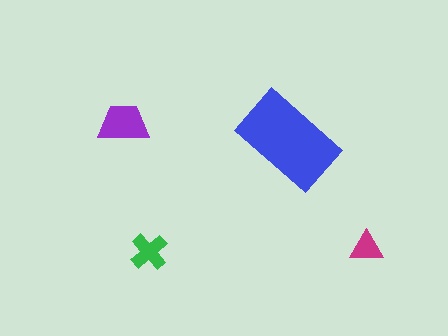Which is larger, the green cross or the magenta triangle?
The green cross.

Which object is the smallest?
The magenta triangle.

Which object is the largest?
The blue rectangle.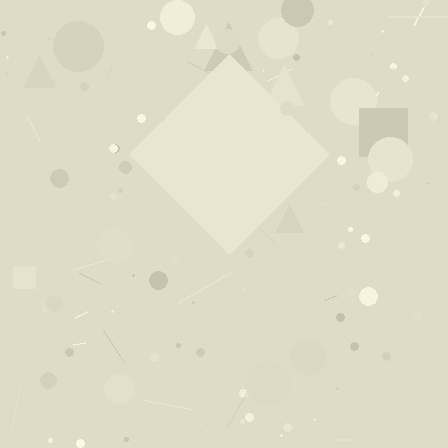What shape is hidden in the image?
A diamond is hidden in the image.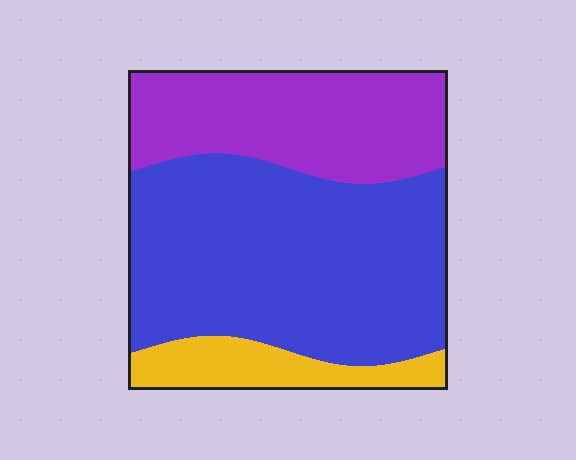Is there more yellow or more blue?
Blue.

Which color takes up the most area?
Blue, at roughly 55%.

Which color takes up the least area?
Yellow, at roughly 10%.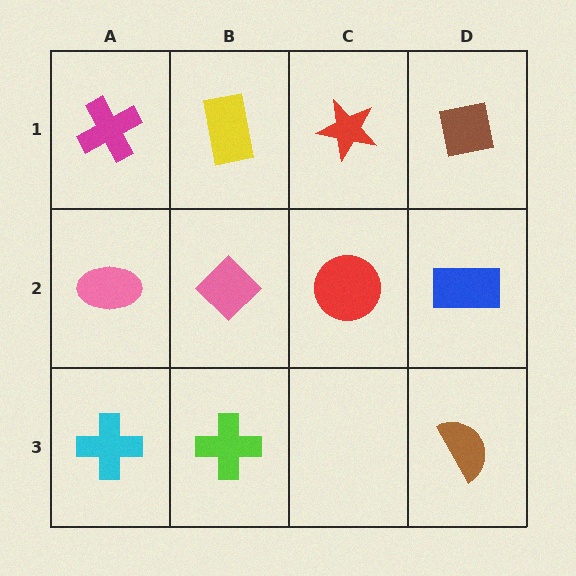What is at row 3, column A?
A cyan cross.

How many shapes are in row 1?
4 shapes.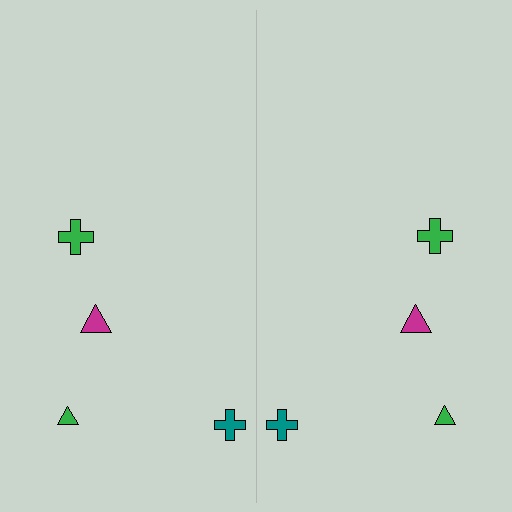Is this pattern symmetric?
Yes, this pattern has bilateral (reflection) symmetry.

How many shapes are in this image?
There are 8 shapes in this image.